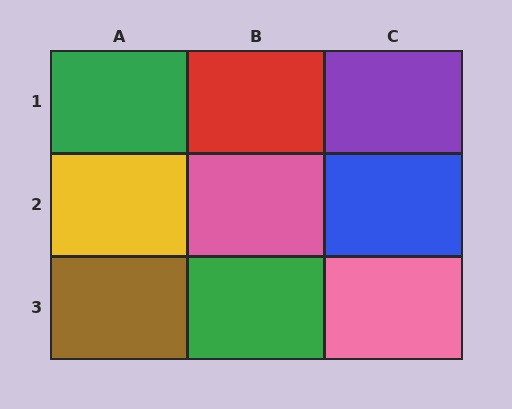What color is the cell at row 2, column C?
Blue.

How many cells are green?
2 cells are green.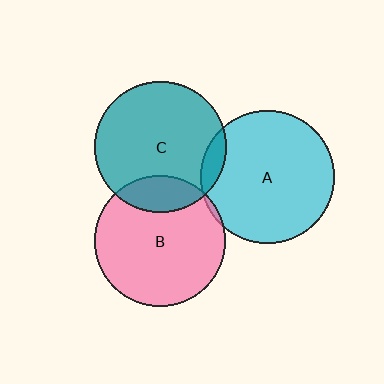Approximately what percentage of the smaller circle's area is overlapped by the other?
Approximately 10%.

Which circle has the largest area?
Circle A (cyan).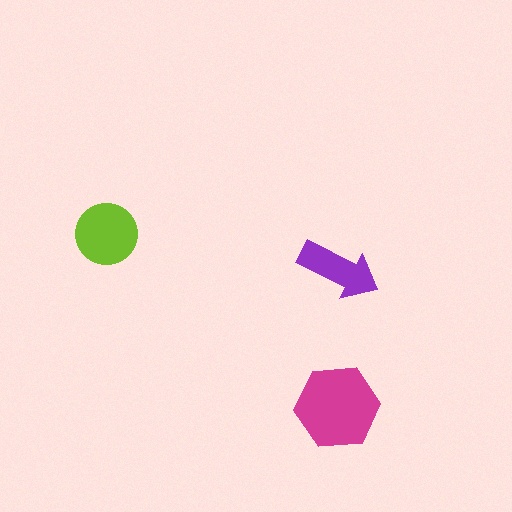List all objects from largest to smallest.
The magenta hexagon, the lime circle, the purple arrow.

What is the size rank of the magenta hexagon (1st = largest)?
1st.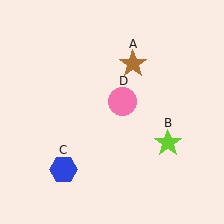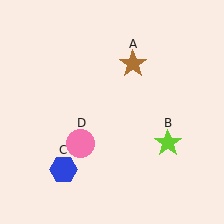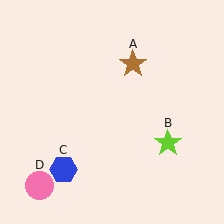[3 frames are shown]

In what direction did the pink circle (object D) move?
The pink circle (object D) moved down and to the left.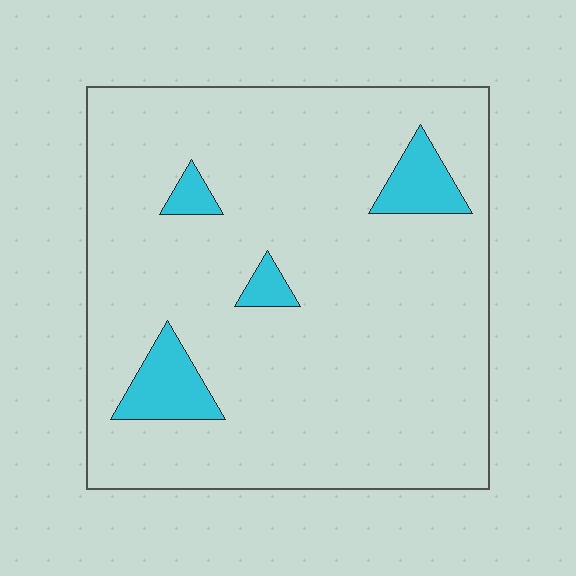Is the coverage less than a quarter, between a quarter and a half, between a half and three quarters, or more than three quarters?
Less than a quarter.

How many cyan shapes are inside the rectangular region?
4.